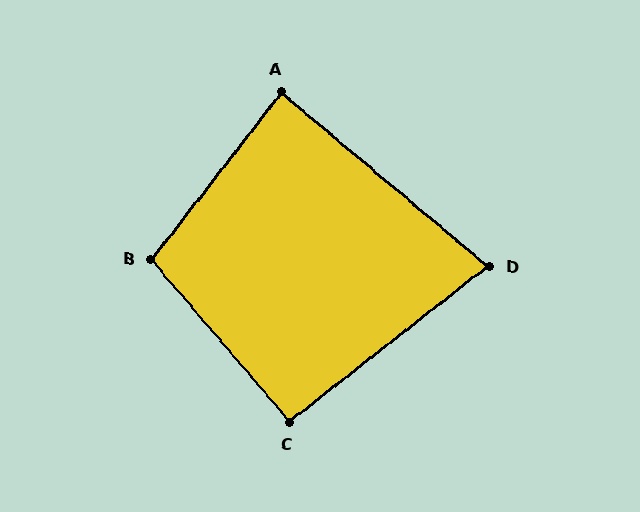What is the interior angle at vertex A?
Approximately 88 degrees (approximately right).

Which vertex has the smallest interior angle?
D, at approximately 78 degrees.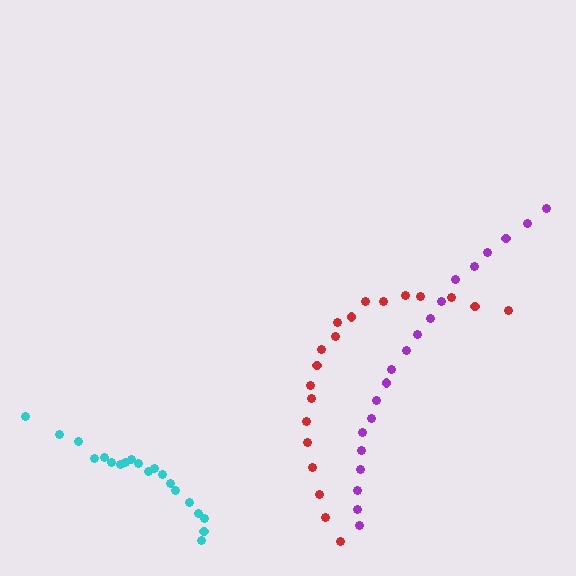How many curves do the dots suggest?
There are 3 distinct paths.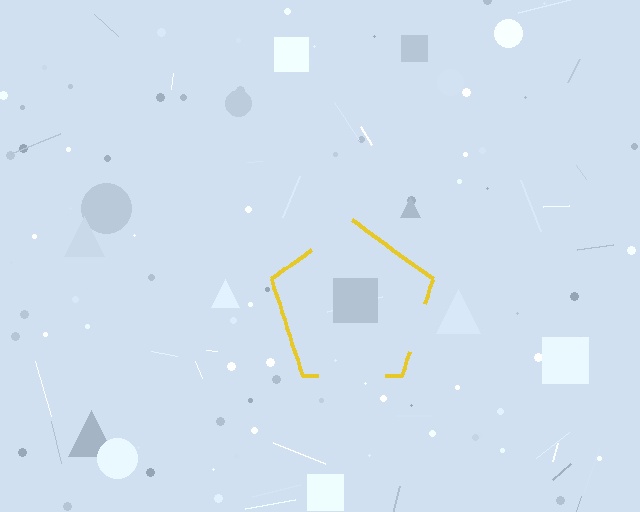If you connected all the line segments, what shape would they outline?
They would outline a pentagon.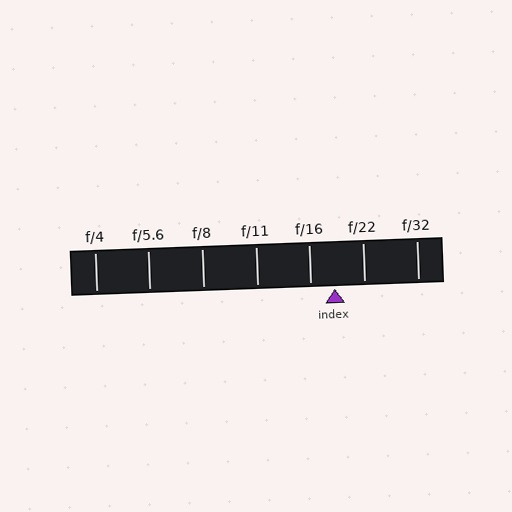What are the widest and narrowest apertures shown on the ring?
The widest aperture shown is f/4 and the narrowest is f/32.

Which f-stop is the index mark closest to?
The index mark is closest to f/16.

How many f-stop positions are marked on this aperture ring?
There are 7 f-stop positions marked.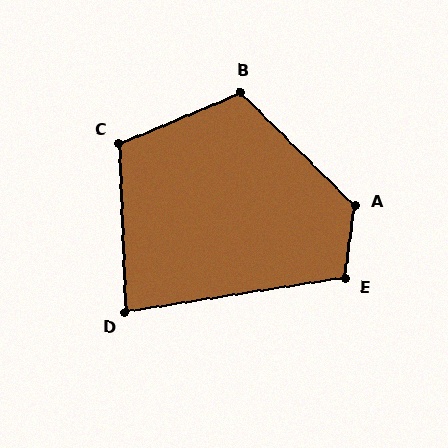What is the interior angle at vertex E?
Approximately 107 degrees (obtuse).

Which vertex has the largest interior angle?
A, at approximately 126 degrees.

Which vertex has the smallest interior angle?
D, at approximately 83 degrees.